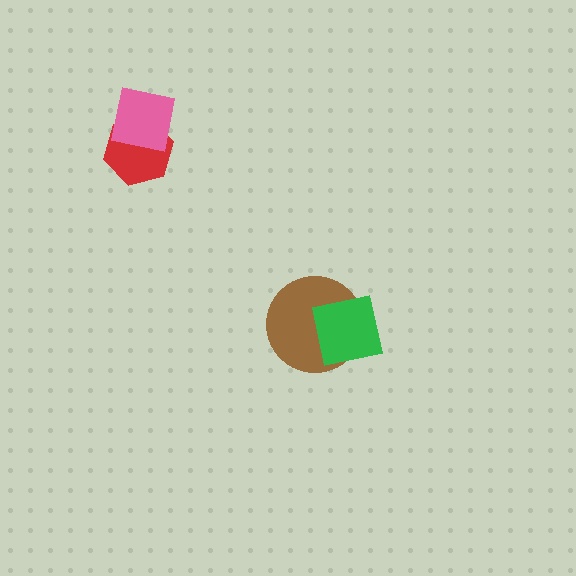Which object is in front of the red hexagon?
The pink square is in front of the red hexagon.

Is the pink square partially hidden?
No, no other shape covers it.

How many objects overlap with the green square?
1 object overlaps with the green square.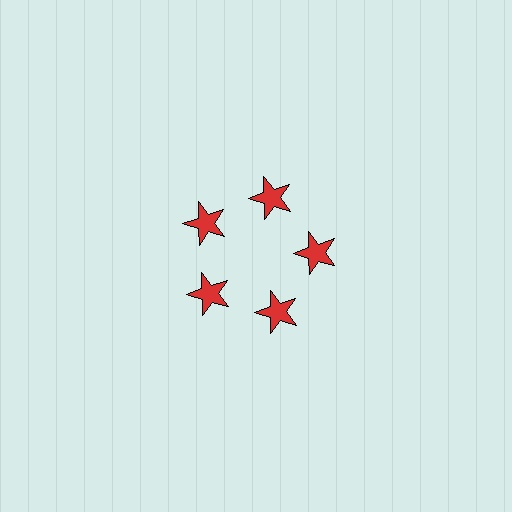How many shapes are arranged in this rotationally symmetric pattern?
There are 5 shapes, arranged in 5 groups of 1.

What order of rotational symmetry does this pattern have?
This pattern has 5-fold rotational symmetry.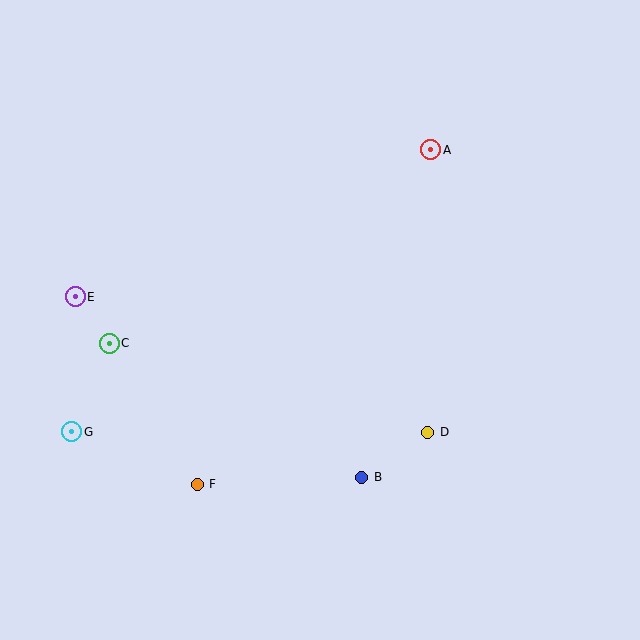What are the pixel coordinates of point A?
Point A is at (431, 150).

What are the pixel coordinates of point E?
Point E is at (75, 297).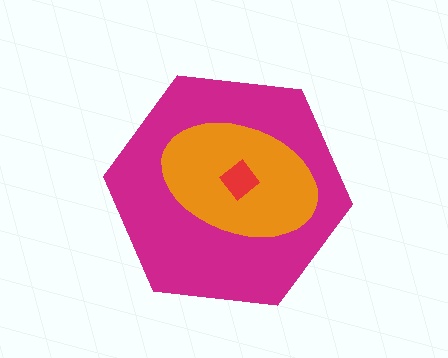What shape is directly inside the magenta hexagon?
The orange ellipse.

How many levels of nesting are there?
3.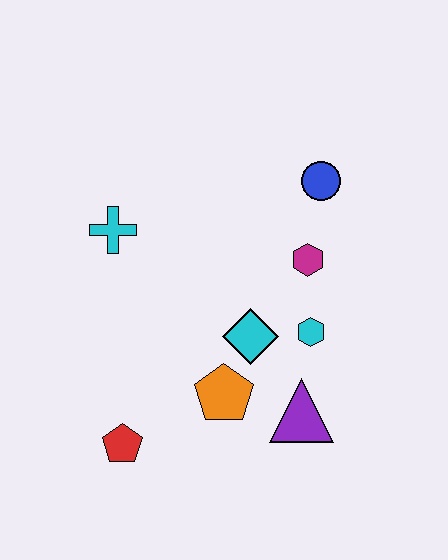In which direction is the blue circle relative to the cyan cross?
The blue circle is to the right of the cyan cross.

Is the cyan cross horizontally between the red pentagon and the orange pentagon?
No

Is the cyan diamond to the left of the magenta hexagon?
Yes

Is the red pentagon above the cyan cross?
No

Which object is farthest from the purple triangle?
The cyan cross is farthest from the purple triangle.